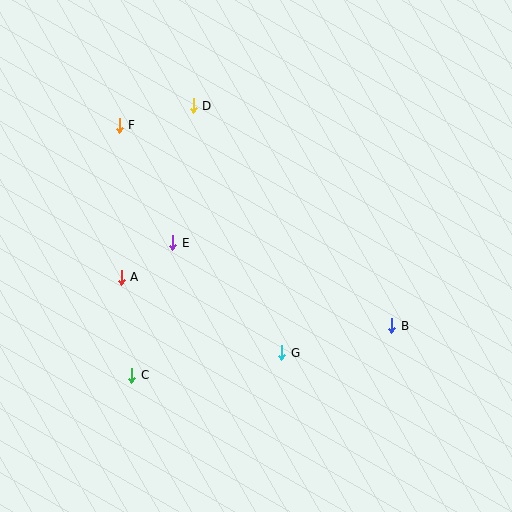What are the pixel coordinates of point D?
Point D is at (193, 106).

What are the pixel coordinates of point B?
Point B is at (392, 326).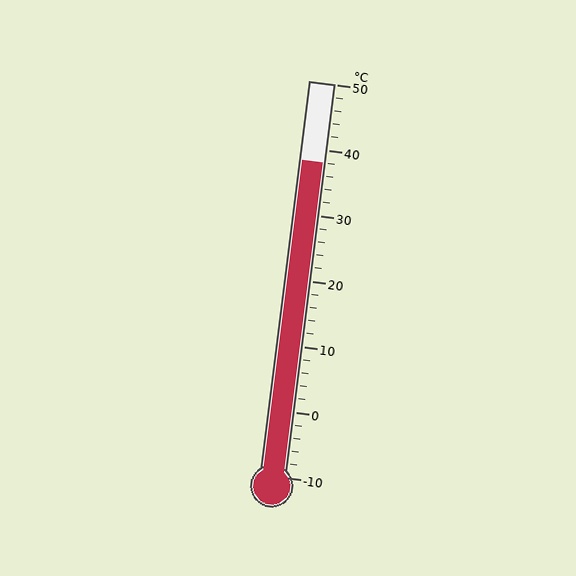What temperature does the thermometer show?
The thermometer shows approximately 38°C.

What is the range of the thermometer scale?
The thermometer scale ranges from -10°C to 50°C.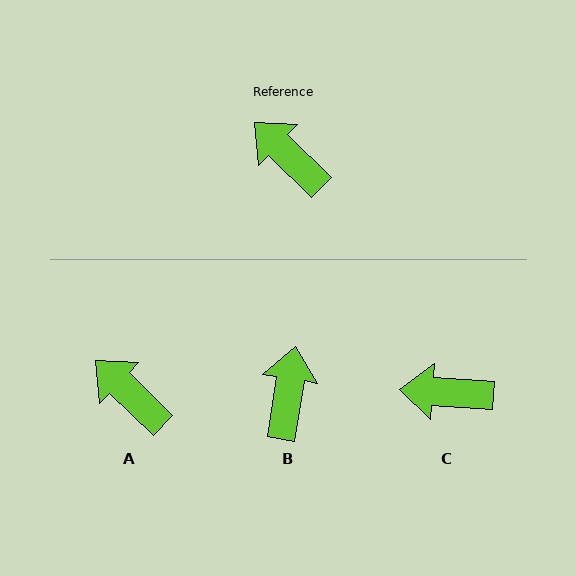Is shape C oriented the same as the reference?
No, it is off by about 40 degrees.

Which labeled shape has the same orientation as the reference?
A.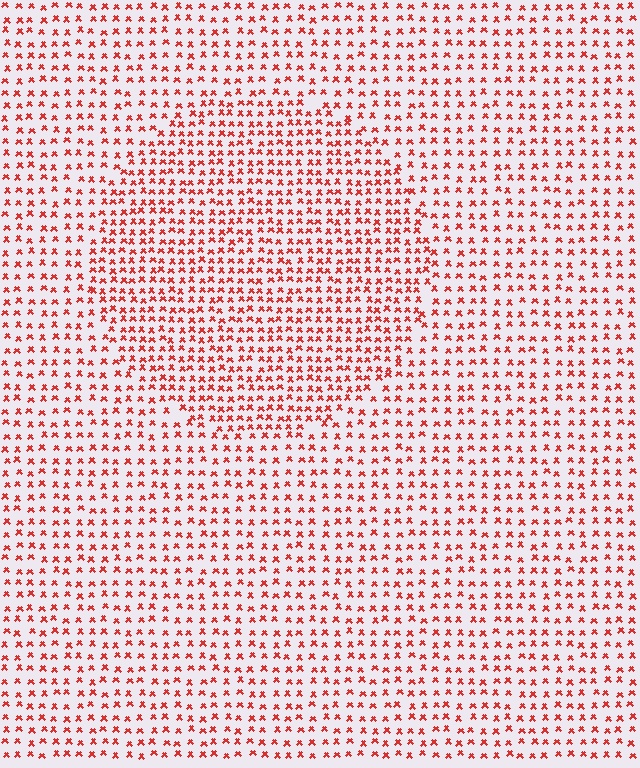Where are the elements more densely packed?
The elements are more densely packed inside the circle boundary.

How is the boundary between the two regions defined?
The boundary is defined by a change in element density (approximately 1.6x ratio). All elements are the same color, size, and shape.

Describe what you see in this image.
The image contains small red elements arranged at two different densities. A circle-shaped region is visible where the elements are more densely packed than the surrounding area.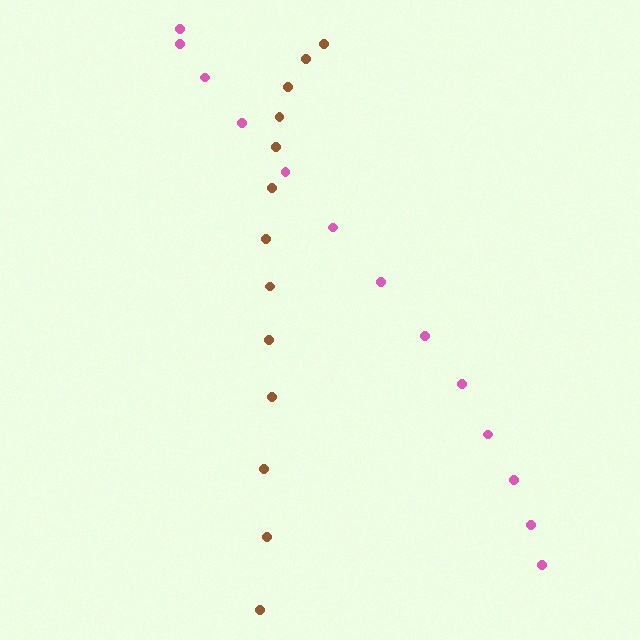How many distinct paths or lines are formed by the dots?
There are 2 distinct paths.